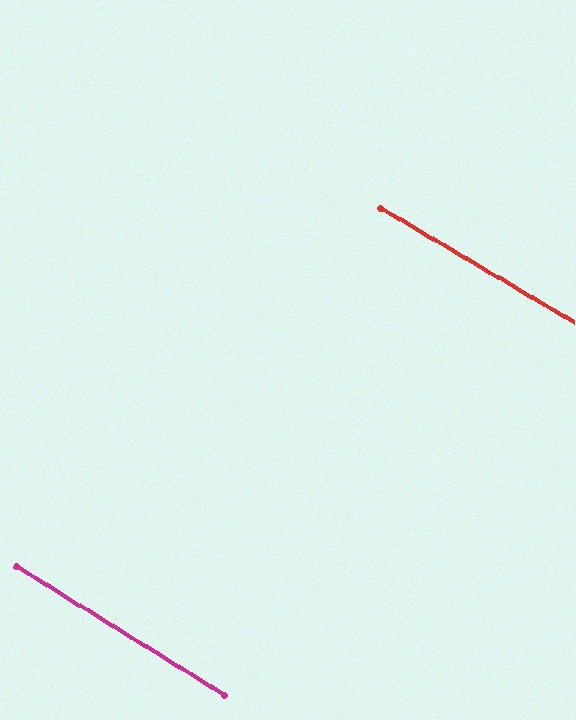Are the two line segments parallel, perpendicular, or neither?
Parallel — their directions differ by only 1.2°.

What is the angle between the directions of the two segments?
Approximately 1 degree.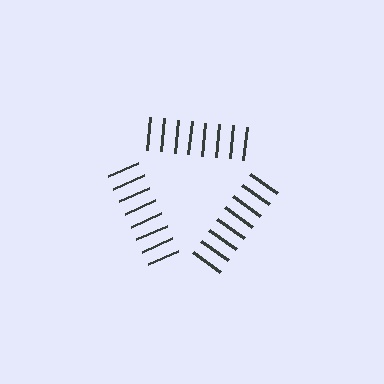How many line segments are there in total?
24 — 8 along each of the 3 edges.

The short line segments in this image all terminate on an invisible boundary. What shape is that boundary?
An illusory triangle — the line segments terminate on its edges but no continuous stroke is drawn.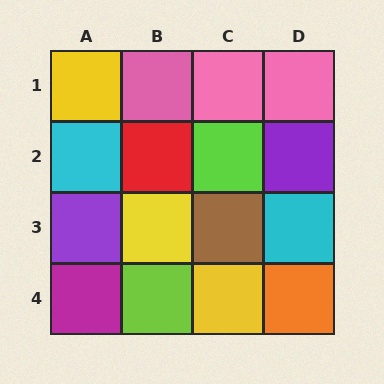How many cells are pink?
3 cells are pink.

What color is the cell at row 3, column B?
Yellow.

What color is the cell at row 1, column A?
Yellow.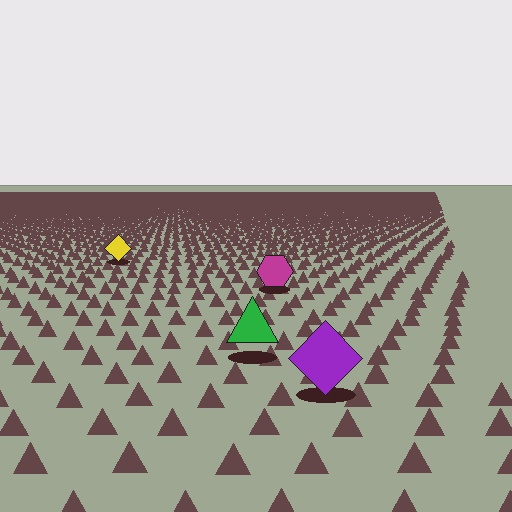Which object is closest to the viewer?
The purple diamond is closest. The texture marks near it are larger and more spread out.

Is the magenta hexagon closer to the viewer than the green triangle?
No. The green triangle is closer — you can tell from the texture gradient: the ground texture is coarser near it.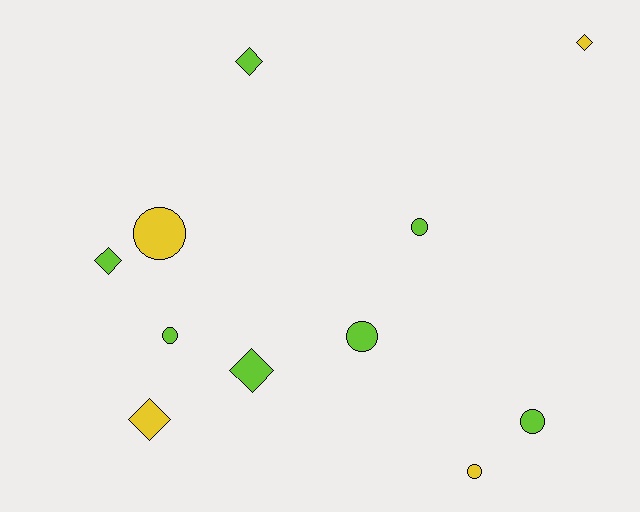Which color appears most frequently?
Lime, with 7 objects.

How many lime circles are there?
There are 4 lime circles.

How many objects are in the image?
There are 11 objects.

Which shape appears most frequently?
Circle, with 6 objects.